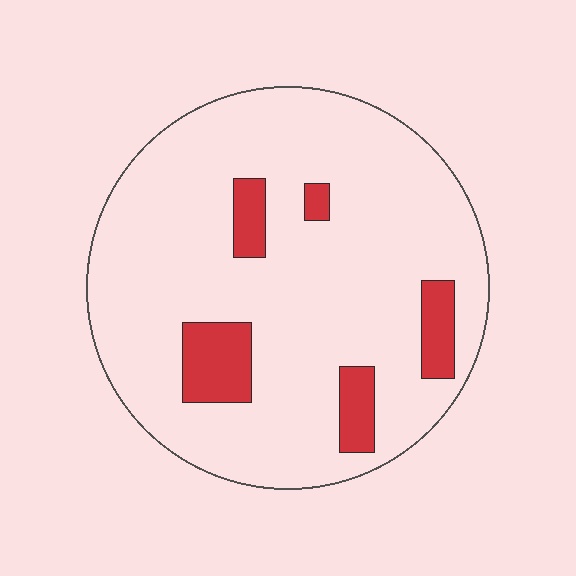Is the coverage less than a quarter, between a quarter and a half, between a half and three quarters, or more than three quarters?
Less than a quarter.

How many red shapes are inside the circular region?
5.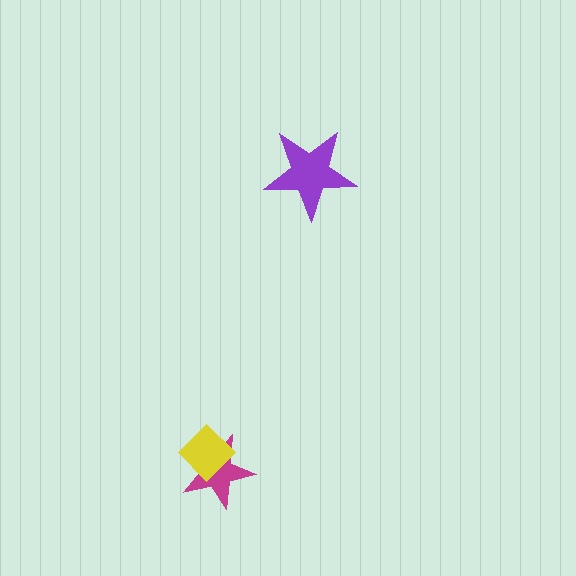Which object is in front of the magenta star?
The yellow diamond is in front of the magenta star.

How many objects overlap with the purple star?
0 objects overlap with the purple star.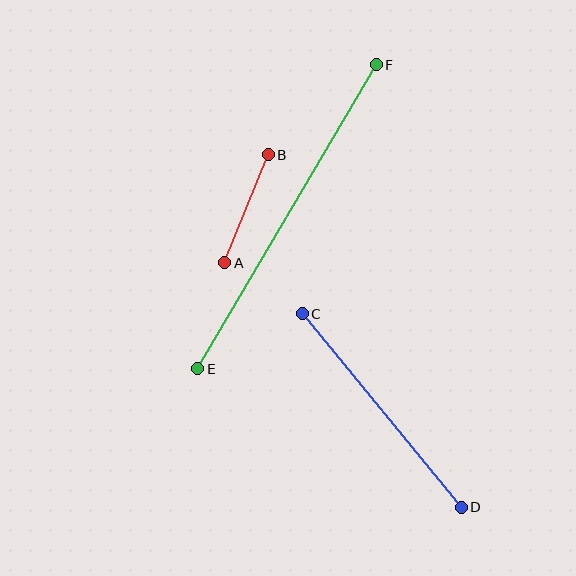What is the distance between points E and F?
The distance is approximately 352 pixels.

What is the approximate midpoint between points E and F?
The midpoint is at approximately (287, 217) pixels.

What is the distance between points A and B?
The distance is approximately 116 pixels.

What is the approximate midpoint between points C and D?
The midpoint is at approximately (382, 410) pixels.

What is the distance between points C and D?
The distance is approximately 250 pixels.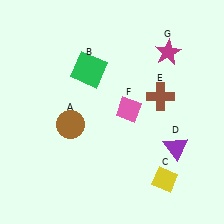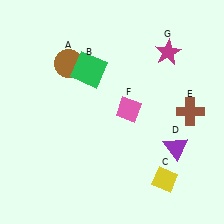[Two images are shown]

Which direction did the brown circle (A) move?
The brown circle (A) moved up.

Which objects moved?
The objects that moved are: the brown circle (A), the brown cross (E).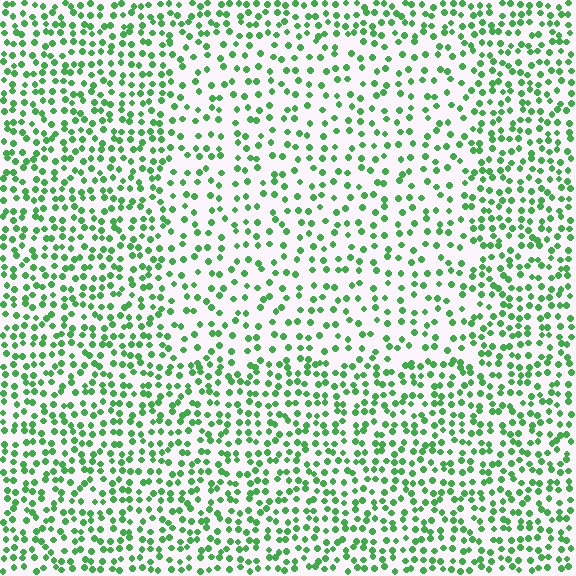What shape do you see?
I see a rectangle.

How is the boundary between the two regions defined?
The boundary is defined by a change in element density (approximately 1.7x ratio). All elements are the same color, size, and shape.